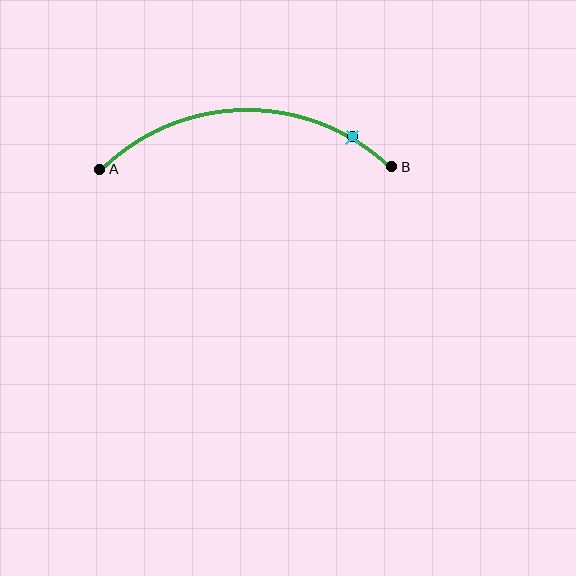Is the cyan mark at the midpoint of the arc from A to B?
No. The cyan mark lies on the arc but is closer to endpoint B. The arc midpoint would be at the point on the curve equidistant along the arc from both A and B.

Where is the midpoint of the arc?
The arc midpoint is the point on the curve farthest from the straight line joining A and B. It sits above that line.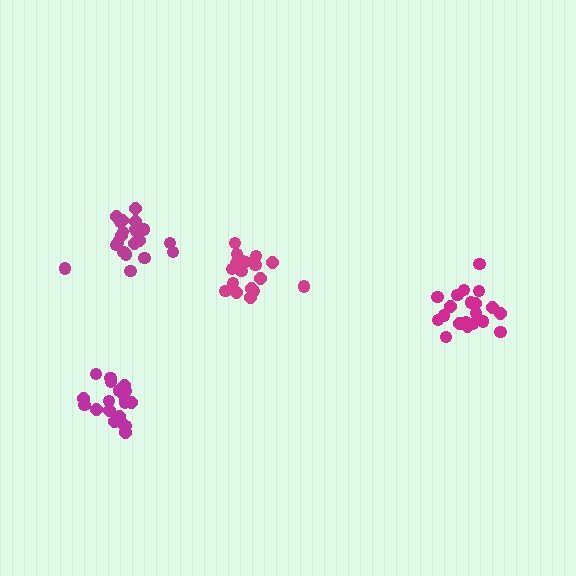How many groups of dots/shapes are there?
There are 4 groups.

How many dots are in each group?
Group 1: 20 dots, Group 2: 19 dots, Group 3: 21 dots, Group 4: 20 dots (80 total).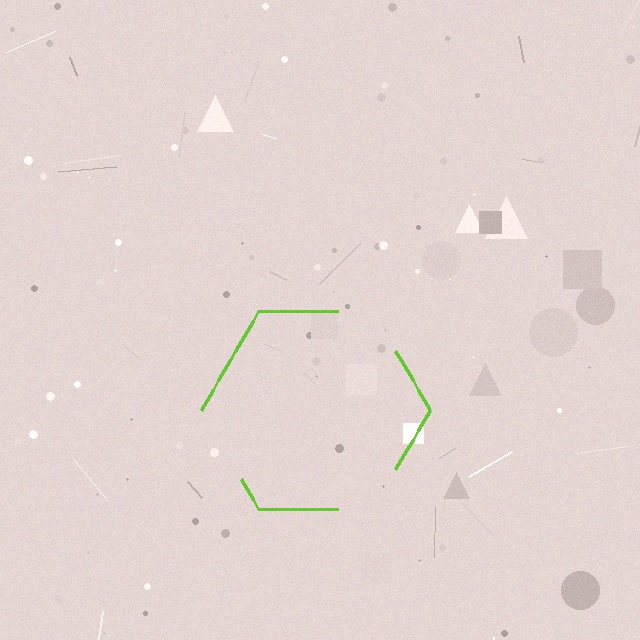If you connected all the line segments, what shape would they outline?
They would outline a hexagon.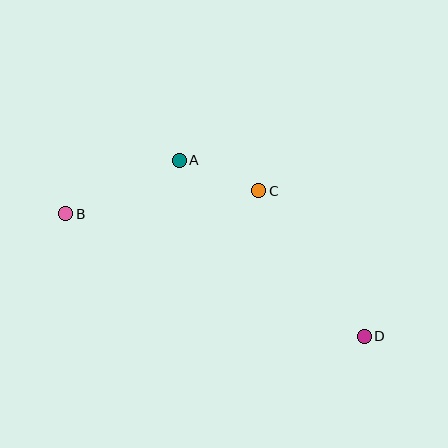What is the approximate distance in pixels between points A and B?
The distance between A and B is approximately 125 pixels.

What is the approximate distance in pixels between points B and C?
The distance between B and C is approximately 194 pixels.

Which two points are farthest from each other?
Points B and D are farthest from each other.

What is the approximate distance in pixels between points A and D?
The distance between A and D is approximately 255 pixels.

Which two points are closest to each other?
Points A and C are closest to each other.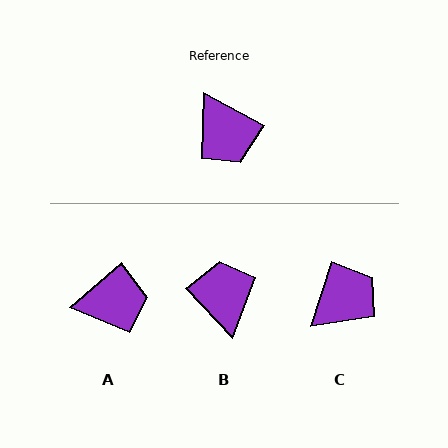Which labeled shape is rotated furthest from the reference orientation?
B, about 161 degrees away.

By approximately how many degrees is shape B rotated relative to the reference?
Approximately 161 degrees counter-clockwise.